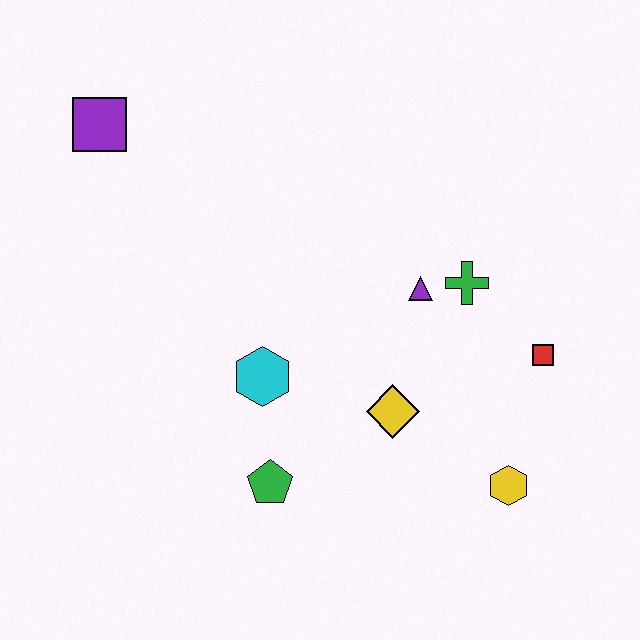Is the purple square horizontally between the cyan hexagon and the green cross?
No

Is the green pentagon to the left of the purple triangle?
Yes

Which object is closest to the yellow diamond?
The purple triangle is closest to the yellow diamond.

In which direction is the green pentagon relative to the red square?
The green pentagon is to the left of the red square.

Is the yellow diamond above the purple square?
No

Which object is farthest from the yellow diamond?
The purple square is farthest from the yellow diamond.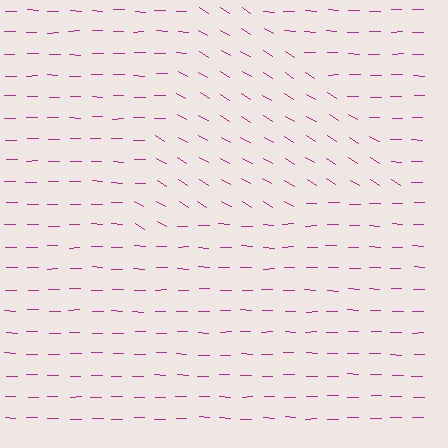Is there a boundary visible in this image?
Yes, there is a texture boundary formed by a change in line orientation.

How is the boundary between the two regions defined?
The boundary is defined purely by a change in line orientation (approximately 30 degrees difference). All lines are the same color and thickness.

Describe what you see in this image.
The image is filled with small magenta line segments. A triangle region in the image has lines oriented differently from the surrounding lines, creating a visible texture boundary.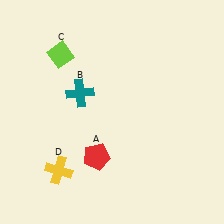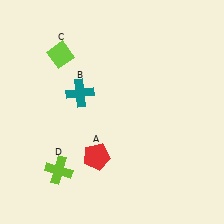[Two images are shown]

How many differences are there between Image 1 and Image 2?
There is 1 difference between the two images.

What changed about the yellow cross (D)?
In Image 1, D is yellow. In Image 2, it changed to lime.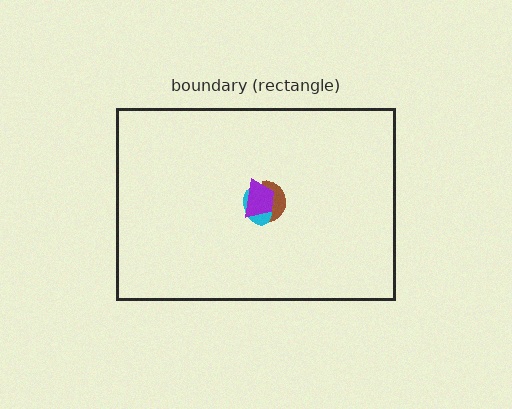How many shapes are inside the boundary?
3 inside, 0 outside.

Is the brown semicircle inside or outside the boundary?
Inside.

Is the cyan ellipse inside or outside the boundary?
Inside.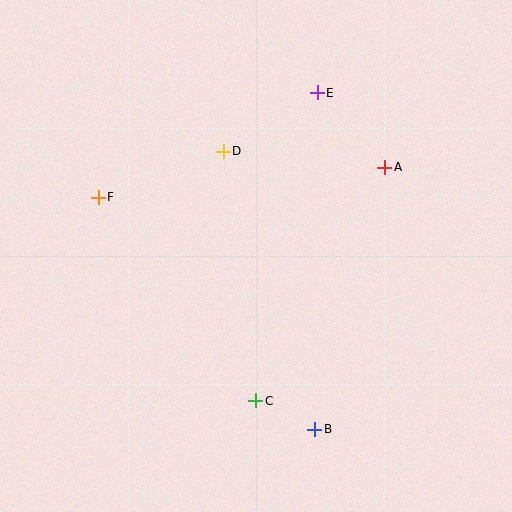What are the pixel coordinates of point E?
Point E is at (317, 93).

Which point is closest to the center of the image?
Point D at (223, 151) is closest to the center.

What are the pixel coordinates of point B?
Point B is at (315, 429).